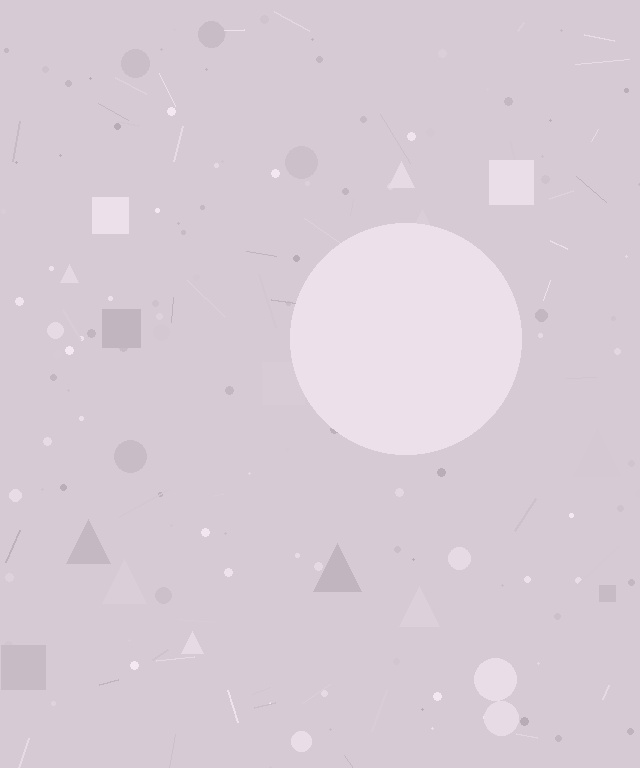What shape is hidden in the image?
A circle is hidden in the image.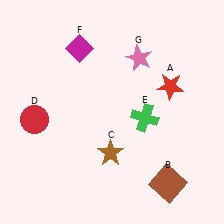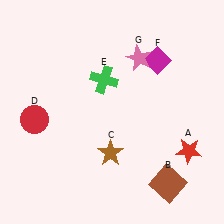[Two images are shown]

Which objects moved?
The objects that moved are: the red star (A), the green cross (E), the magenta diamond (F).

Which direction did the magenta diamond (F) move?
The magenta diamond (F) moved right.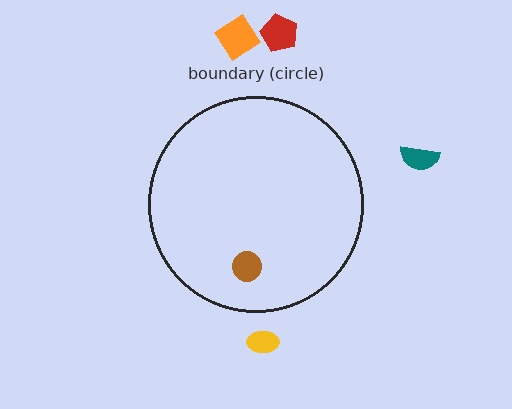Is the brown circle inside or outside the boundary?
Inside.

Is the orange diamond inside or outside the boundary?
Outside.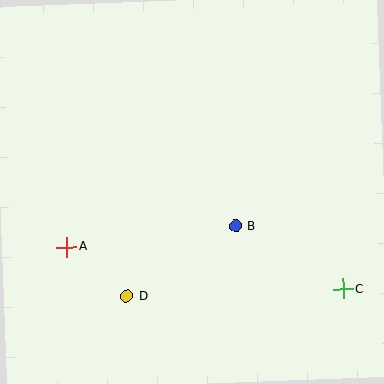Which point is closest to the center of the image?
Point B at (236, 226) is closest to the center.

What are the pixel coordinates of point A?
Point A is at (67, 247).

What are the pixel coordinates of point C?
Point C is at (343, 289).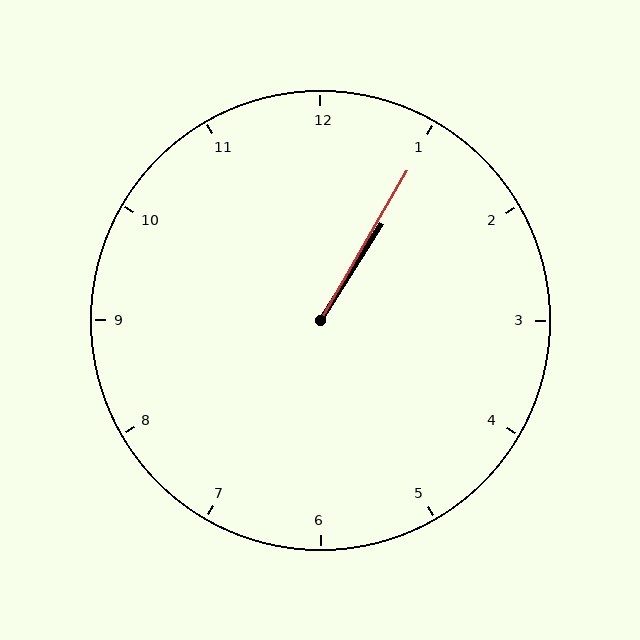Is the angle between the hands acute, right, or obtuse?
It is acute.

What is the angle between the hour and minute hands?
Approximately 2 degrees.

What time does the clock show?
1:05.